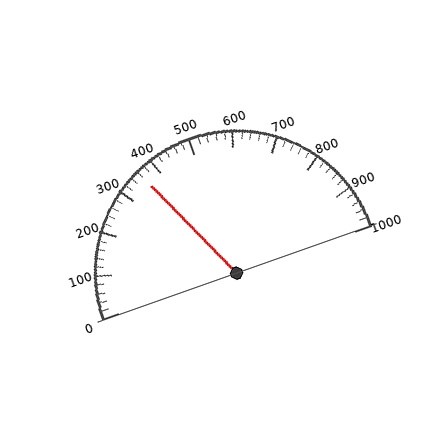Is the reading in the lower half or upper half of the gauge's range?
The reading is in the lower half of the range (0 to 1000).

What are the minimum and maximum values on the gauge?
The gauge ranges from 0 to 1000.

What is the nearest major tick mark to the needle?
The nearest major tick mark is 400.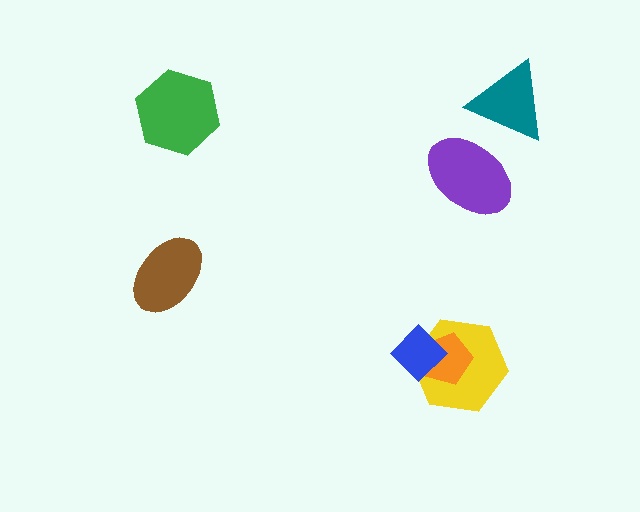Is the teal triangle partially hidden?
Yes, it is partially covered by another shape.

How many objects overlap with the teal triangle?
1 object overlaps with the teal triangle.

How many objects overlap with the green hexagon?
0 objects overlap with the green hexagon.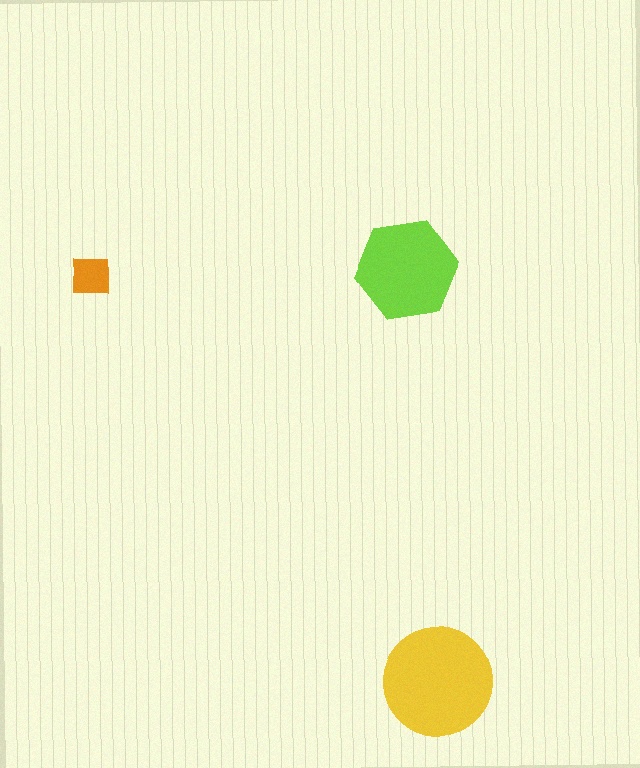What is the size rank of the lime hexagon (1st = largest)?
2nd.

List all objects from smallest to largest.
The orange square, the lime hexagon, the yellow circle.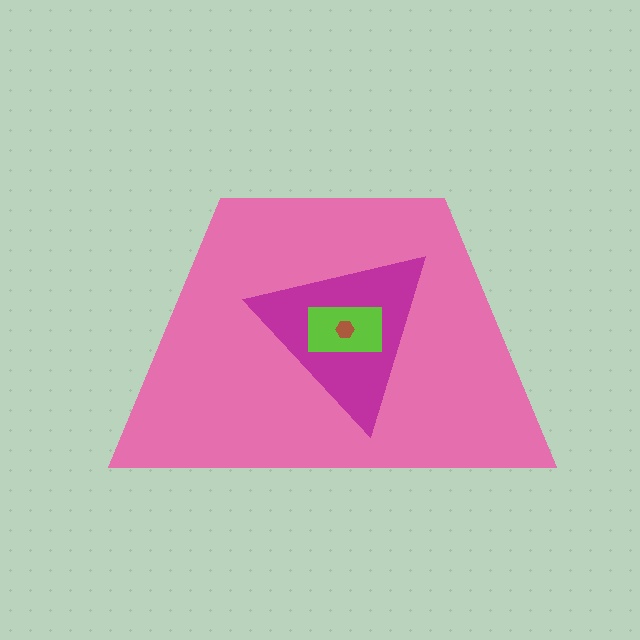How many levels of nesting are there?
4.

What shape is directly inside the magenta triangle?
The lime rectangle.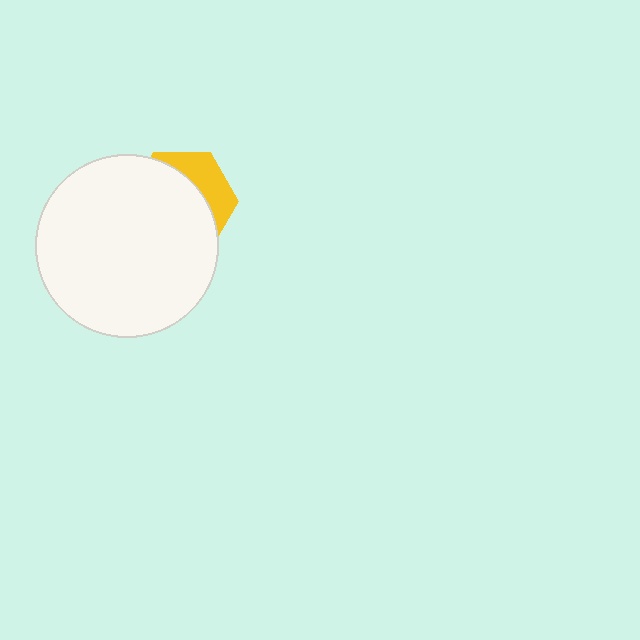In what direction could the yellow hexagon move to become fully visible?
The yellow hexagon could move toward the upper-right. That would shift it out from behind the white circle entirely.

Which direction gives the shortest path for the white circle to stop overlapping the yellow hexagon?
Moving toward the lower-left gives the shortest separation.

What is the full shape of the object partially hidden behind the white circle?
The partially hidden object is a yellow hexagon.